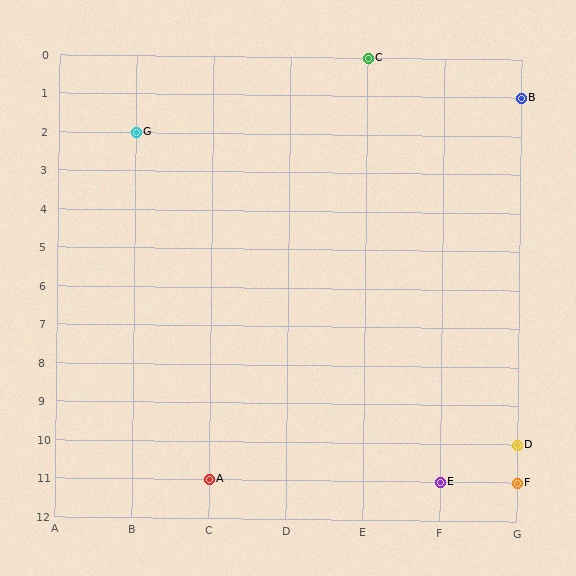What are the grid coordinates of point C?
Point C is at grid coordinates (E, 0).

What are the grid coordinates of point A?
Point A is at grid coordinates (C, 11).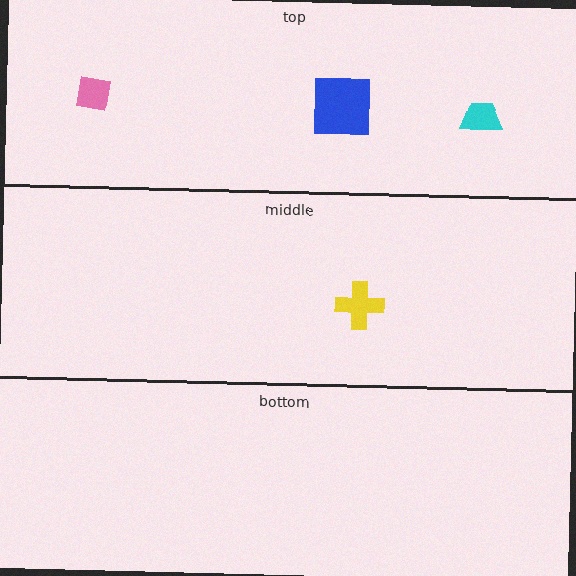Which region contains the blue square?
The top region.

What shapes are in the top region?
The blue square, the cyan trapezoid, the pink square.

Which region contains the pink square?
The top region.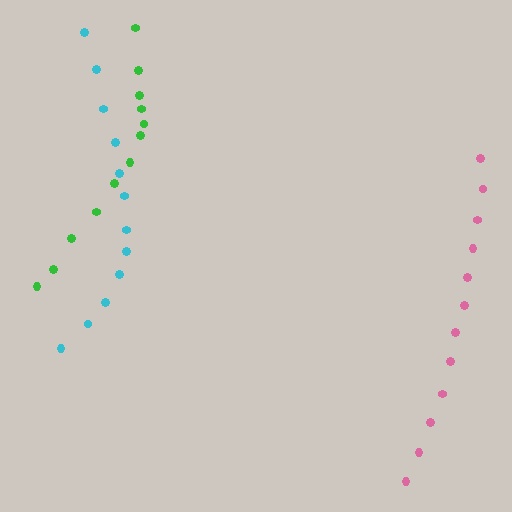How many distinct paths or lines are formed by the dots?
There are 3 distinct paths.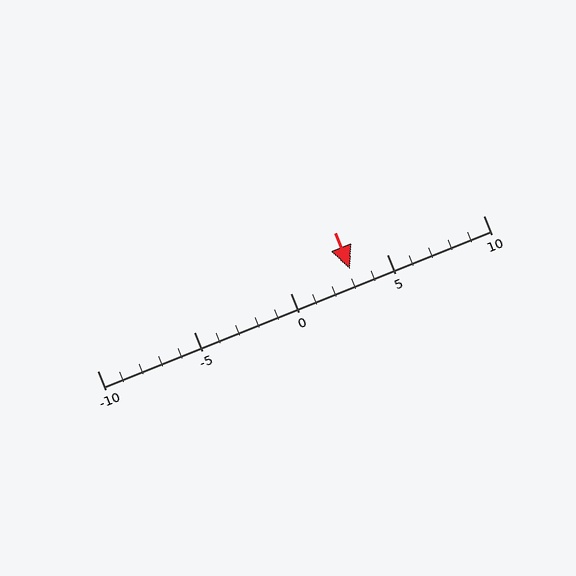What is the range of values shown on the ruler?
The ruler shows values from -10 to 10.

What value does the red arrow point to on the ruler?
The red arrow points to approximately 3.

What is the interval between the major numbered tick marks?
The major tick marks are spaced 5 units apart.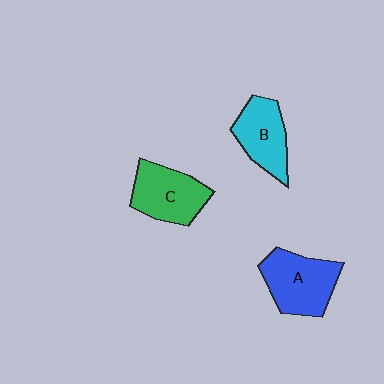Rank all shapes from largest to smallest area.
From largest to smallest: A (blue), C (green), B (cyan).